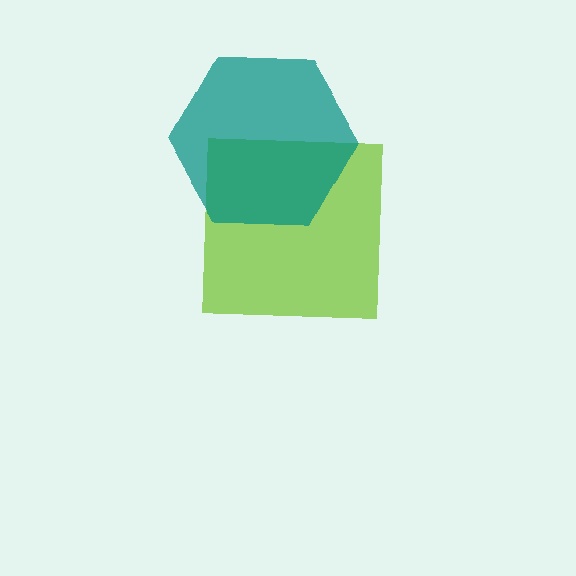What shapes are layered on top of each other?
The layered shapes are: a lime square, a teal hexagon.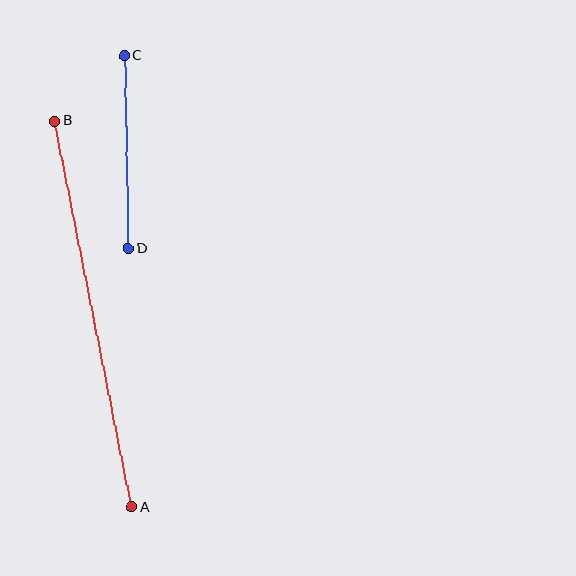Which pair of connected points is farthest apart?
Points A and B are farthest apart.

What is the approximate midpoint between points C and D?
The midpoint is at approximately (126, 152) pixels.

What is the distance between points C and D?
The distance is approximately 193 pixels.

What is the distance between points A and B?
The distance is approximately 394 pixels.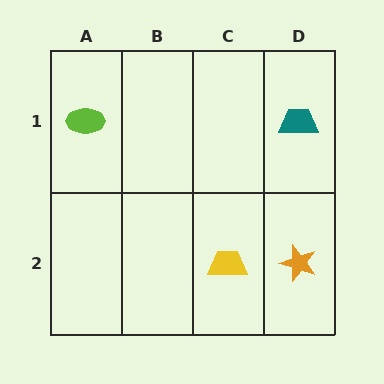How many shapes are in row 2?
2 shapes.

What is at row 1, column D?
A teal trapezoid.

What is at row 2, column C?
A yellow trapezoid.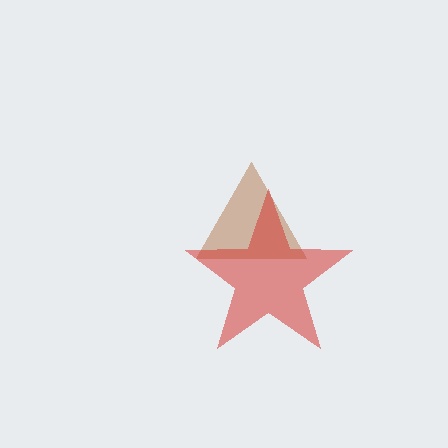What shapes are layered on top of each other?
The layered shapes are: a brown triangle, a red star.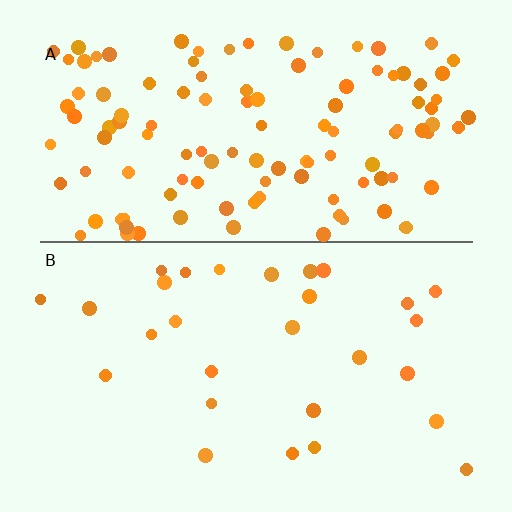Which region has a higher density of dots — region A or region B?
A (the top).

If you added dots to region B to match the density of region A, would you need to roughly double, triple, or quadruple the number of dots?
Approximately quadruple.